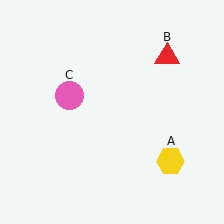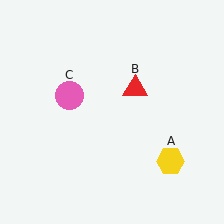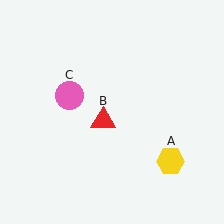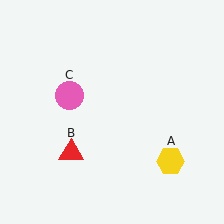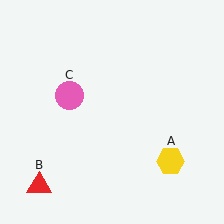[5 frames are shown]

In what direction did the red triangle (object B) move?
The red triangle (object B) moved down and to the left.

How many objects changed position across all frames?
1 object changed position: red triangle (object B).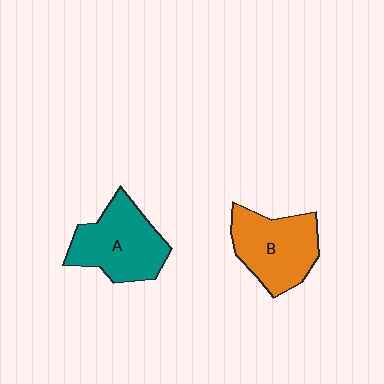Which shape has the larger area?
Shape A (teal).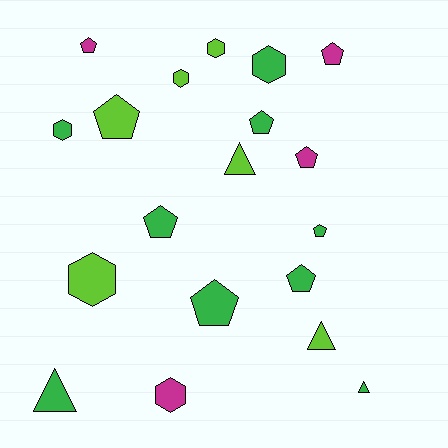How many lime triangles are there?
There are 2 lime triangles.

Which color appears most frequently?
Green, with 9 objects.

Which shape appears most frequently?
Pentagon, with 9 objects.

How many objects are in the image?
There are 19 objects.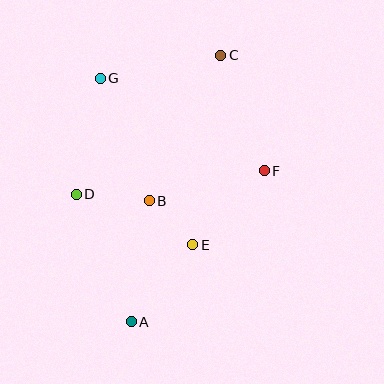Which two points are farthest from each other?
Points A and C are farthest from each other.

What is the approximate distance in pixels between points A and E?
The distance between A and E is approximately 99 pixels.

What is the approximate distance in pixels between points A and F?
The distance between A and F is approximately 201 pixels.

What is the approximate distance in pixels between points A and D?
The distance between A and D is approximately 139 pixels.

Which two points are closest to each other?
Points B and E are closest to each other.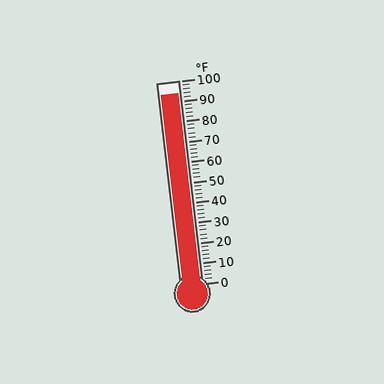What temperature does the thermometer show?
The thermometer shows approximately 94°F.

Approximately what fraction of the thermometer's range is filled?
The thermometer is filled to approximately 95% of its range.